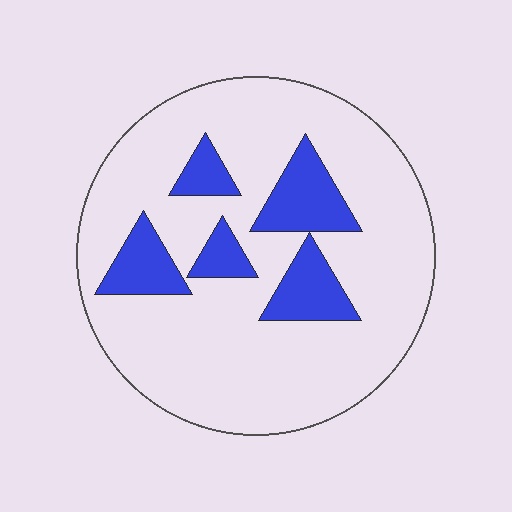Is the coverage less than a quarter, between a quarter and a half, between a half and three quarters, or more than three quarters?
Less than a quarter.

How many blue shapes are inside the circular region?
5.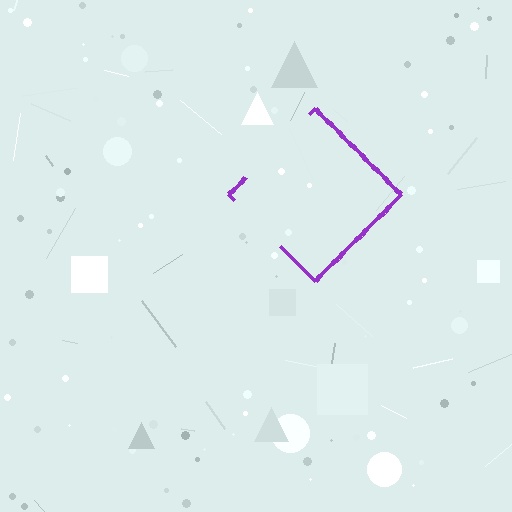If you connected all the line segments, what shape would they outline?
They would outline a diamond.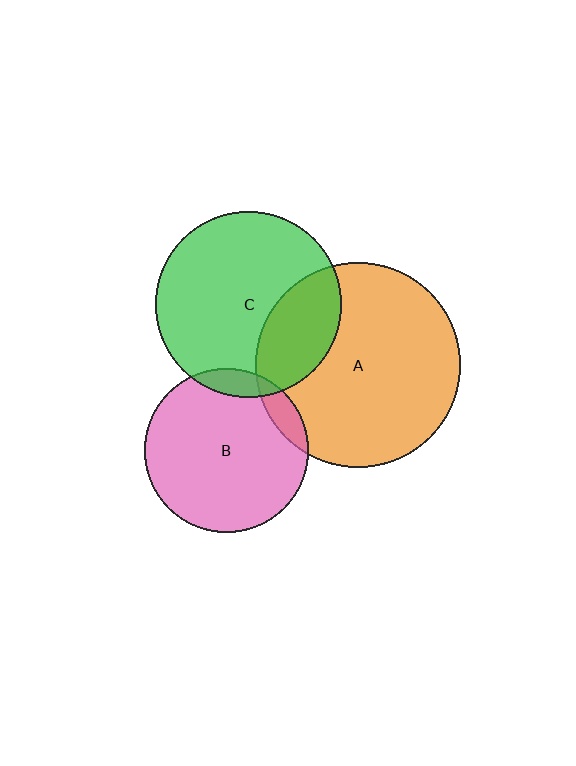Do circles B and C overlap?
Yes.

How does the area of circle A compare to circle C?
Approximately 1.2 times.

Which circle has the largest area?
Circle A (orange).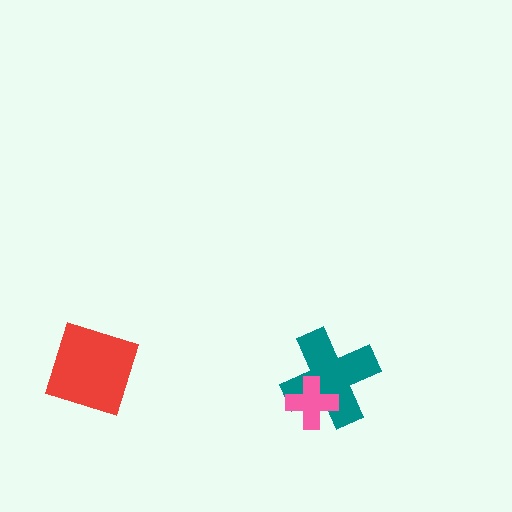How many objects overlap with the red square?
0 objects overlap with the red square.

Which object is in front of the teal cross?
The pink cross is in front of the teal cross.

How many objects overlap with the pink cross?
1 object overlaps with the pink cross.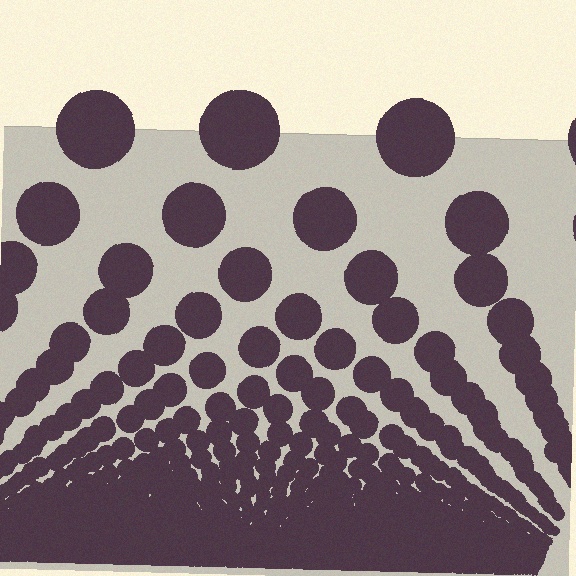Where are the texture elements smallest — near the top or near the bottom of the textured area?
Near the bottom.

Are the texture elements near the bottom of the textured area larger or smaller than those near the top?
Smaller. The gradient is inverted — elements near the bottom are smaller and denser.